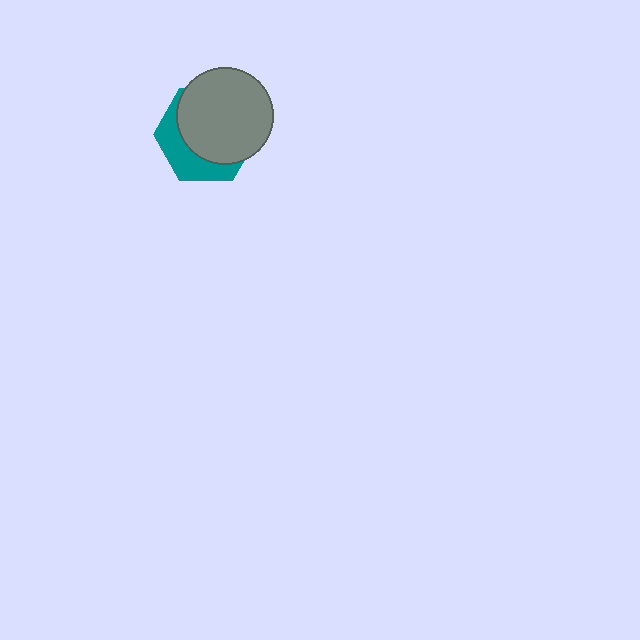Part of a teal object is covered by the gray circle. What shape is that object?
It is a hexagon.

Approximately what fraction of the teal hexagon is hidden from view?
Roughly 66% of the teal hexagon is hidden behind the gray circle.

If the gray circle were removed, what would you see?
You would see the complete teal hexagon.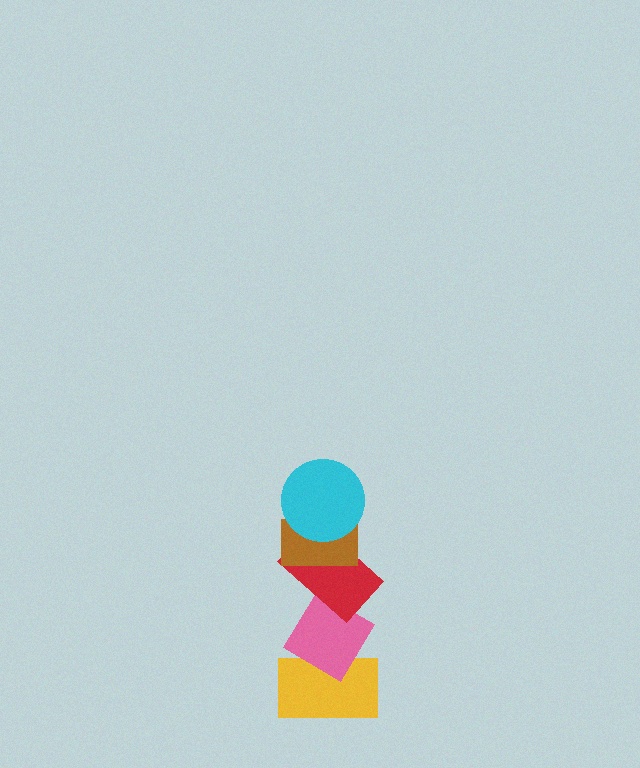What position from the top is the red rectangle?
The red rectangle is 3rd from the top.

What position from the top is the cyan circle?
The cyan circle is 1st from the top.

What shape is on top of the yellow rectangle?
The pink diamond is on top of the yellow rectangle.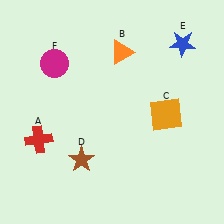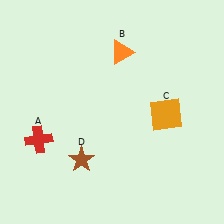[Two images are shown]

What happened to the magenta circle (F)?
The magenta circle (F) was removed in Image 2. It was in the top-left area of Image 1.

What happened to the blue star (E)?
The blue star (E) was removed in Image 2. It was in the top-right area of Image 1.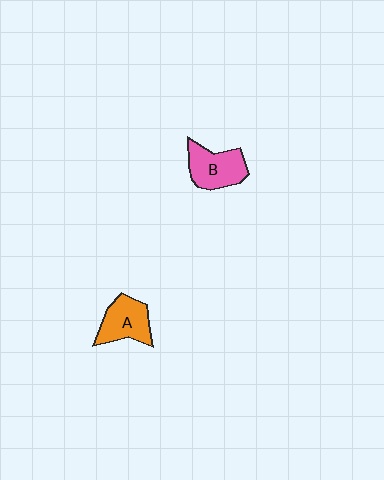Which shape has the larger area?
Shape B (pink).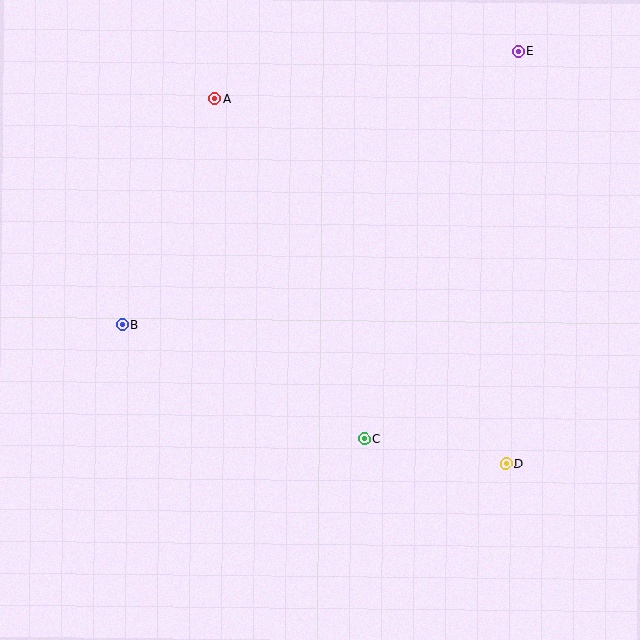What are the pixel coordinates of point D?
Point D is at (506, 464).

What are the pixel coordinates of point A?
Point A is at (215, 99).